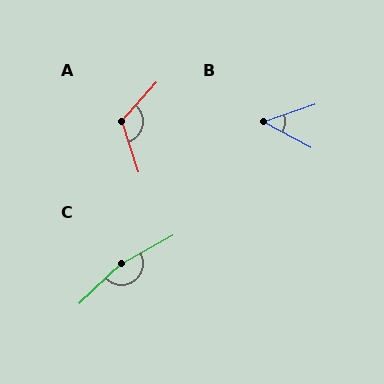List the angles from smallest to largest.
B (47°), A (120°), C (166°).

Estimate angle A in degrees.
Approximately 120 degrees.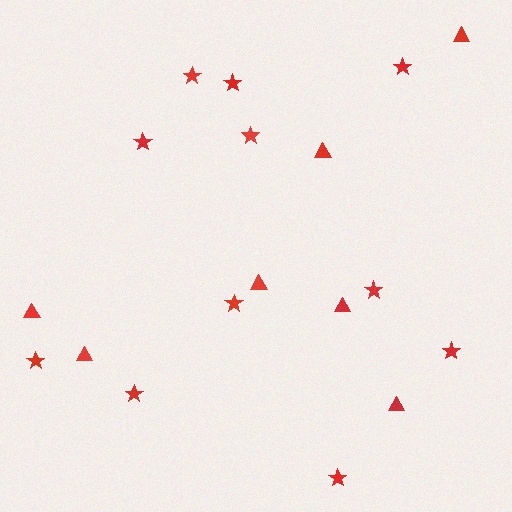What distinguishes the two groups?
There are 2 groups: one group of triangles (7) and one group of stars (11).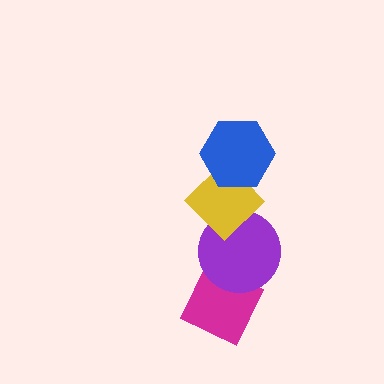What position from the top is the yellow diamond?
The yellow diamond is 2nd from the top.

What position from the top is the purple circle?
The purple circle is 3rd from the top.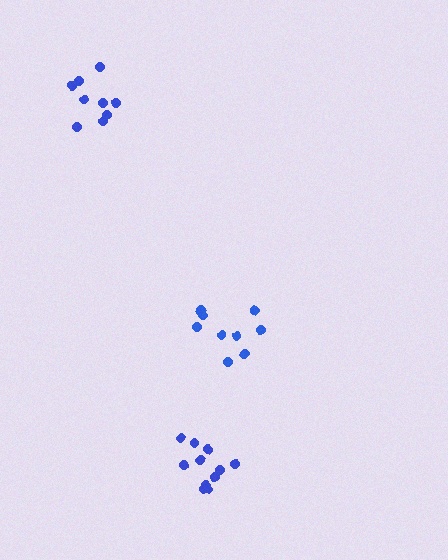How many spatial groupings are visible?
There are 3 spatial groupings.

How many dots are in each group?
Group 1: 11 dots, Group 2: 10 dots, Group 3: 9 dots (30 total).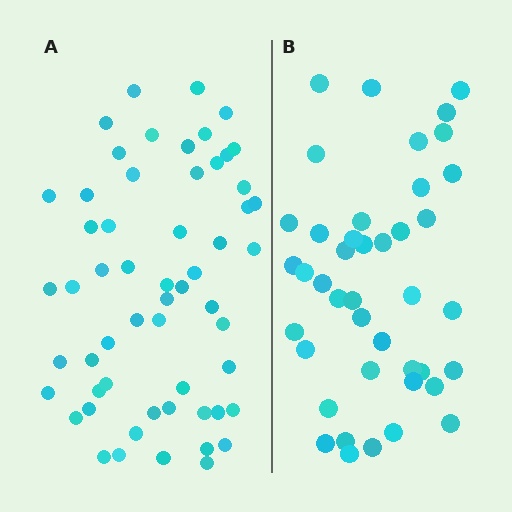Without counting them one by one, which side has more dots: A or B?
Region A (the left region) has more dots.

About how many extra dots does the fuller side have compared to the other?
Region A has approximately 15 more dots than region B.